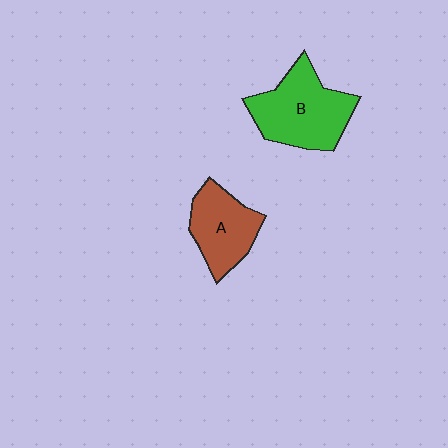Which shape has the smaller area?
Shape A (brown).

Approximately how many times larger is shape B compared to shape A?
Approximately 1.4 times.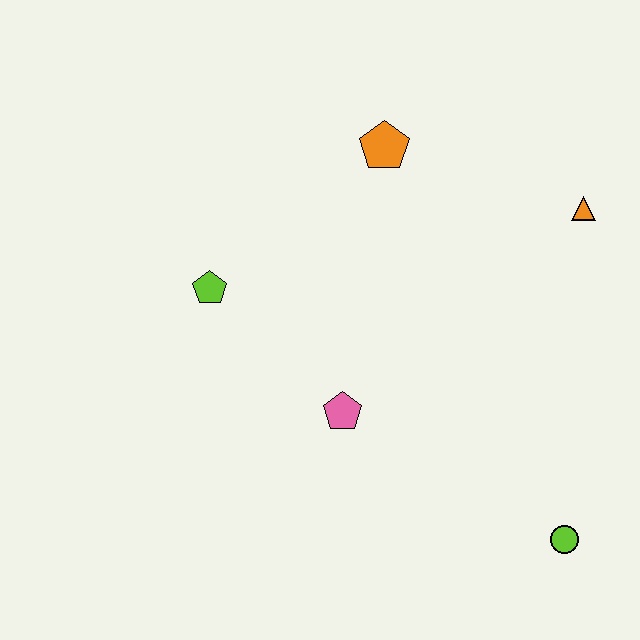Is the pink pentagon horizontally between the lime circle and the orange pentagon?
No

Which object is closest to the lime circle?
The pink pentagon is closest to the lime circle.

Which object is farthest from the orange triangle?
The lime pentagon is farthest from the orange triangle.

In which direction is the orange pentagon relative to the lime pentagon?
The orange pentagon is to the right of the lime pentagon.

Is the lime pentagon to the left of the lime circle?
Yes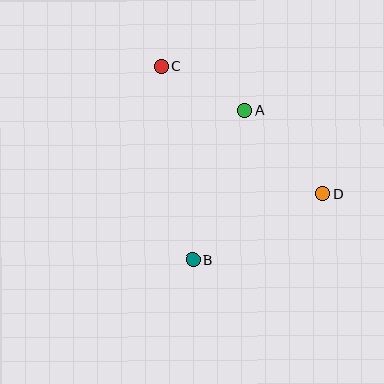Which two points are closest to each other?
Points A and C are closest to each other.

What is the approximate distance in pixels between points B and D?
The distance between B and D is approximately 146 pixels.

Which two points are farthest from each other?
Points C and D are farthest from each other.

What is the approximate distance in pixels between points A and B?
The distance between A and B is approximately 158 pixels.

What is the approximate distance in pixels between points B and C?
The distance between B and C is approximately 196 pixels.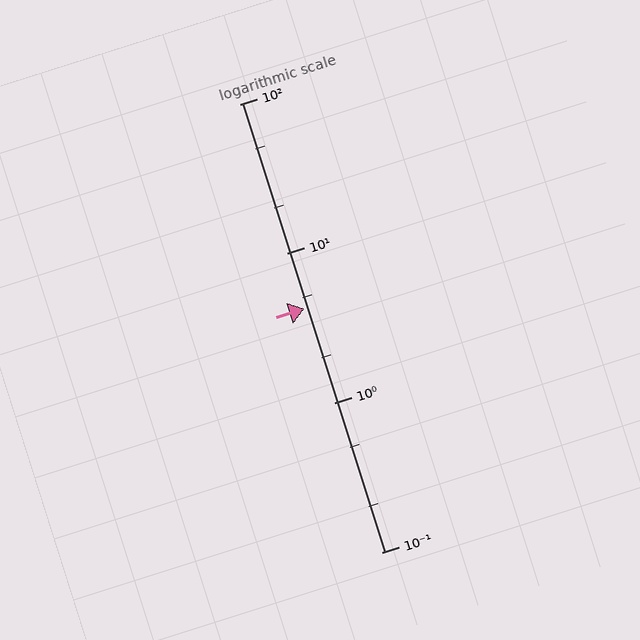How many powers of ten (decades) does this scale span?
The scale spans 3 decades, from 0.1 to 100.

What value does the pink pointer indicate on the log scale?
The pointer indicates approximately 4.3.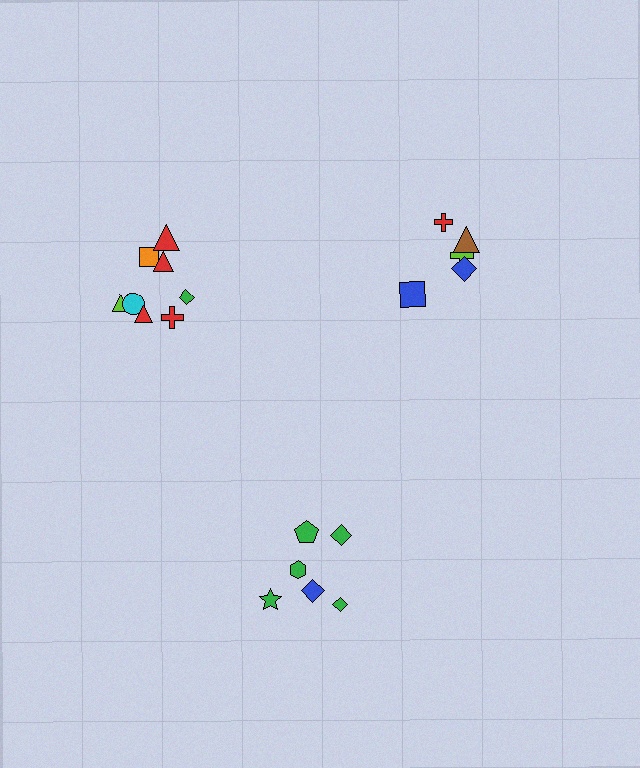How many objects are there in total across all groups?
There are 19 objects.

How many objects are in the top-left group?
There are 8 objects.